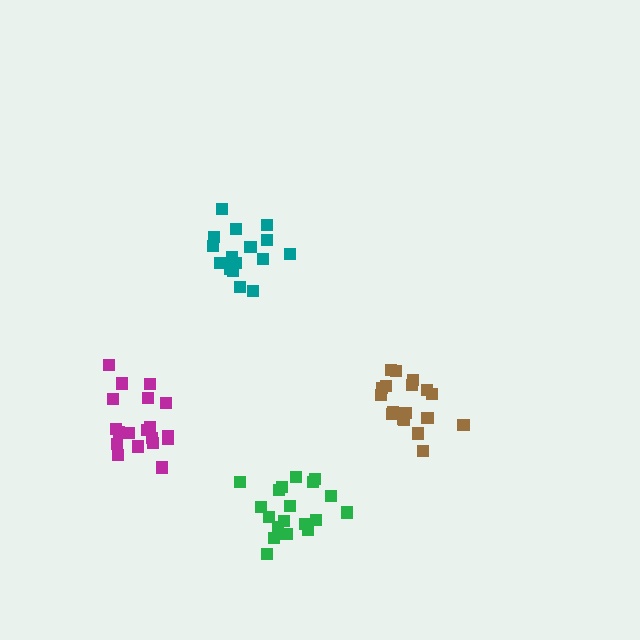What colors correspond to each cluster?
The clusters are colored: magenta, brown, green, teal.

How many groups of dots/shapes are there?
There are 4 groups.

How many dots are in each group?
Group 1: 19 dots, Group 2: 19 dots, Group 3: 19 dots, Group 4: 17 dots (74 total).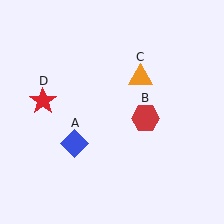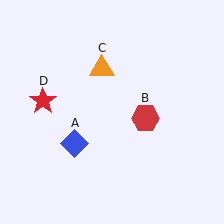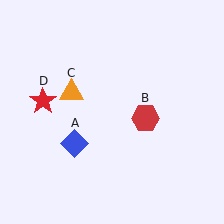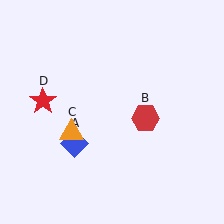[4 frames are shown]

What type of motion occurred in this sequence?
The orange triangle (object C) rotated counterclockwise around the center of the scene.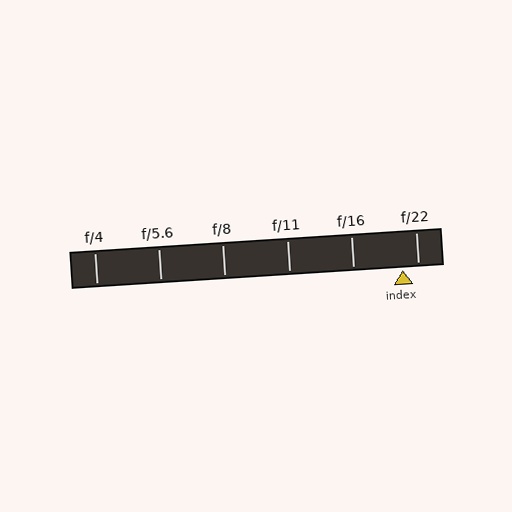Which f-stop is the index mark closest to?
The index mark is closest to f/22.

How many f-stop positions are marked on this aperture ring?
There are 6 f-stop positions marked.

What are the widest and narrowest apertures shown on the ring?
The widest aperture shown is f/4 and the narrowest is f/22.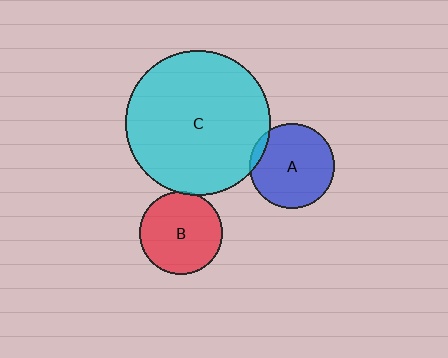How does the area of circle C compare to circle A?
Approximately 2.9 times.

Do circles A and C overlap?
Yes.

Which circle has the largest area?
Circle C (cyan).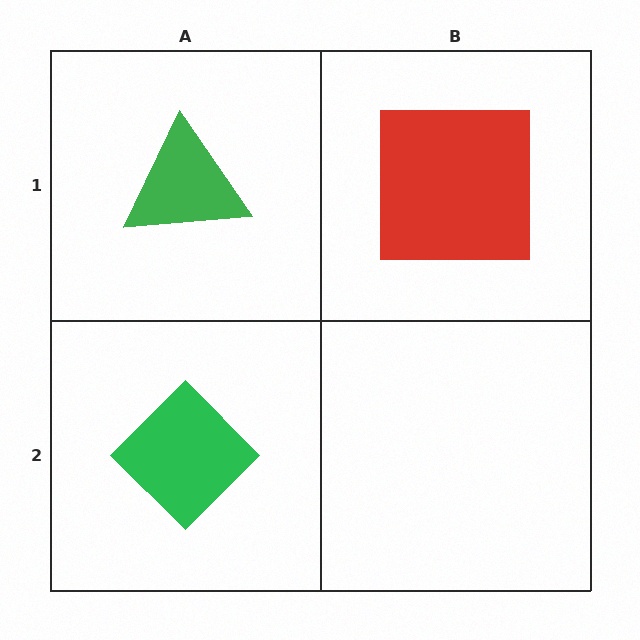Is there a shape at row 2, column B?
No, that cell is empty.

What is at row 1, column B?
A red square.